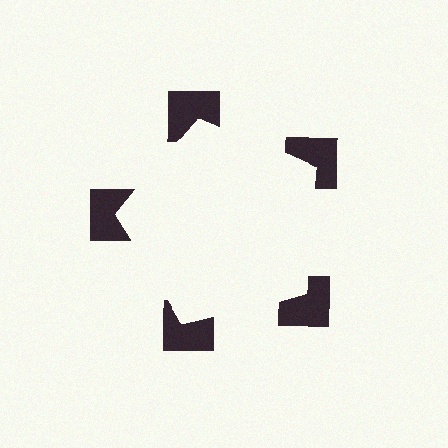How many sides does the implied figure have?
5 sides.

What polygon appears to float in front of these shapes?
An illusory pentagon — its edges are inferred from the aligned wedge cuts in the notched squares, not physically drawn.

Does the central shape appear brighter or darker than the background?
It typically appears slightly brighter than the background, even though no actual brightness change is drawn.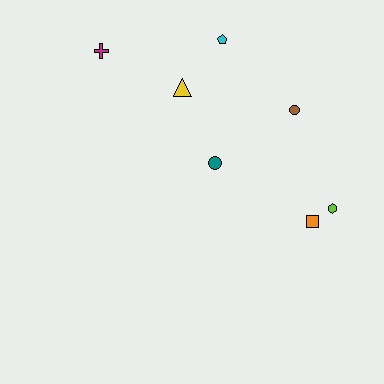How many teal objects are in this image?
There is 1 teal object.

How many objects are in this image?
There are 7 objects.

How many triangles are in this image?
There is 1 triangle.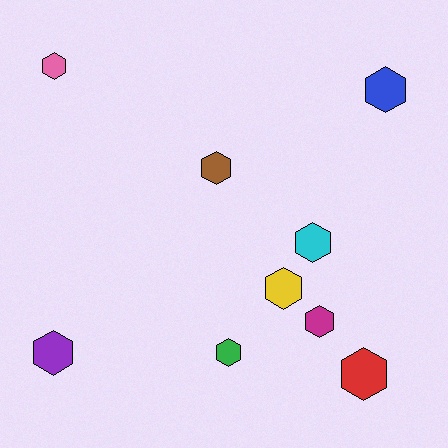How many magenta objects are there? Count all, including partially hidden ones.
There is 1 magenta object.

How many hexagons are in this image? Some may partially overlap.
There are 9 hexagons.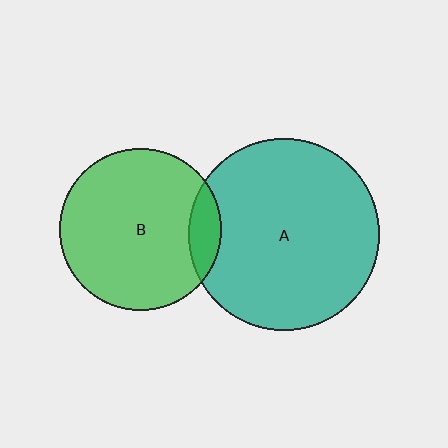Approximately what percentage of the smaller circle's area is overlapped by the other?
Approximately 10%.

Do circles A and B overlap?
Yes.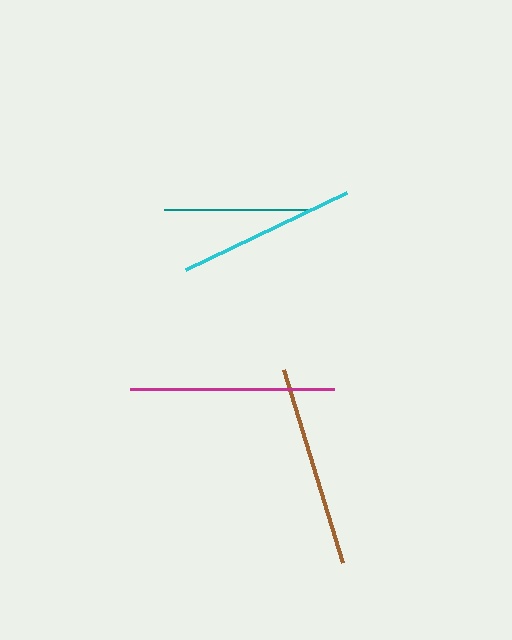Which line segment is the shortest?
The teal line is the shortest at approximately 148 pixels.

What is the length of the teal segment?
The teal segment is approximately 148 pixels long.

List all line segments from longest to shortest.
From longest to shortest: magenta, brown, cyan, teal.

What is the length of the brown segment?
The brown segment is approximately 202 pixels long.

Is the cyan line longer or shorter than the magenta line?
The magenta line is longer than the cyan line.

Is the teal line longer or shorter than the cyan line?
The cyan line is longer than the teal line.